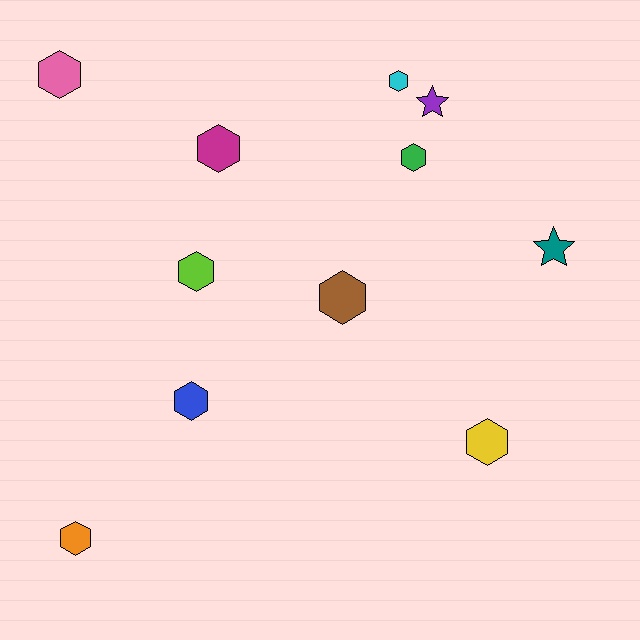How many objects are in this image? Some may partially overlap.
There are 11 objects.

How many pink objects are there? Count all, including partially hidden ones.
There is 1 pink object.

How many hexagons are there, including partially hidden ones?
There are 9 hexagons.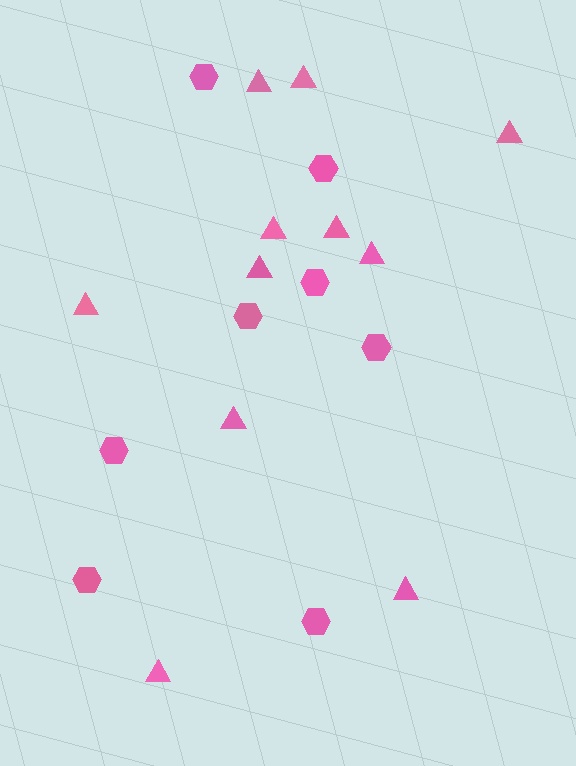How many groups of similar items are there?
There are 2 groups: one group of hexagons (8) and one group of triangles (11).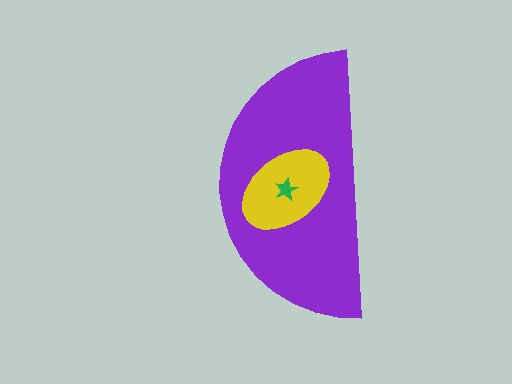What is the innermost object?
The green star.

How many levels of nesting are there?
3.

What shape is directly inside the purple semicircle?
The yellow ellipse.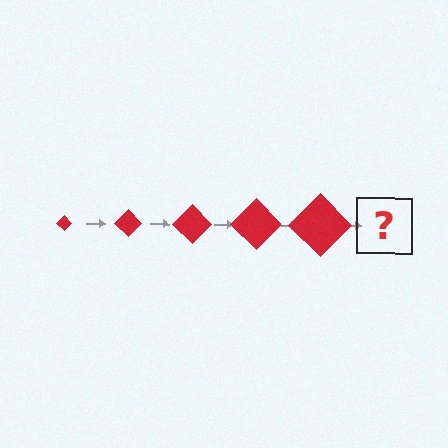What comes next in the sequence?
The next element should be a red diamond, larger than the previous one.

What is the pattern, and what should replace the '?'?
The pattern is that the diamond gets progressively larger each step. The '?' should be a red diamond, larger than the previous one.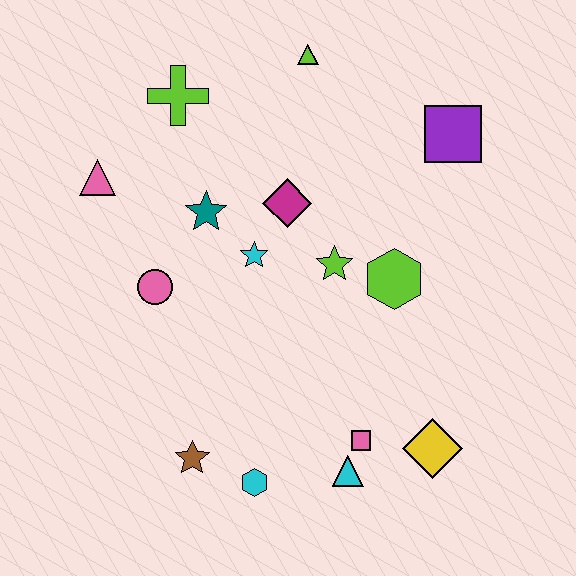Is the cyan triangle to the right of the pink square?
No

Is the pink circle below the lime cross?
Yes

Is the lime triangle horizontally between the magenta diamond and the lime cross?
No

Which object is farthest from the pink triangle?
The yellow diamond is farthest from the pink triangle.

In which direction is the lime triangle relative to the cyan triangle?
The lime triangle is above the cyan triangle.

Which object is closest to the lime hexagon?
The lime star is closest to the lime hexagon.